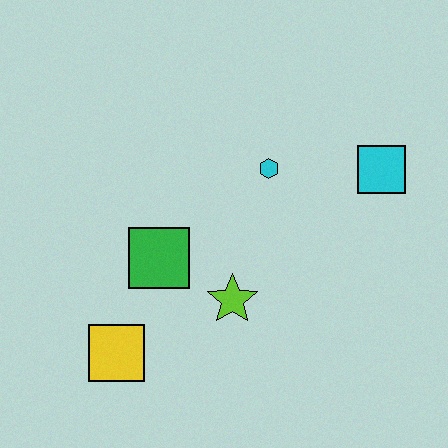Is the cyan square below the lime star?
No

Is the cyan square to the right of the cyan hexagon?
Yes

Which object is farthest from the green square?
The cyan square is farthest from the green square.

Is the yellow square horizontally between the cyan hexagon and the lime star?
No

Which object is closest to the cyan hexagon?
The cyan square is closest to the cyan hexagon.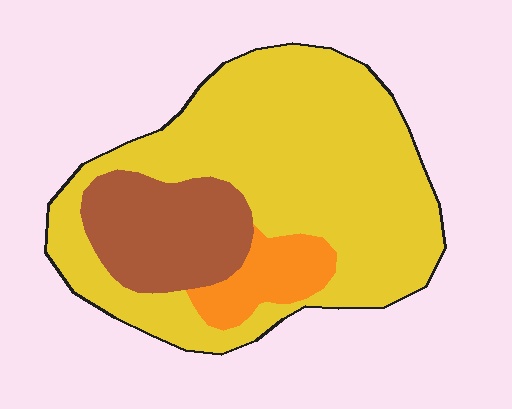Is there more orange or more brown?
Brown.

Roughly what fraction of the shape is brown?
Brown takes up about one fifth (1/5) of the shape.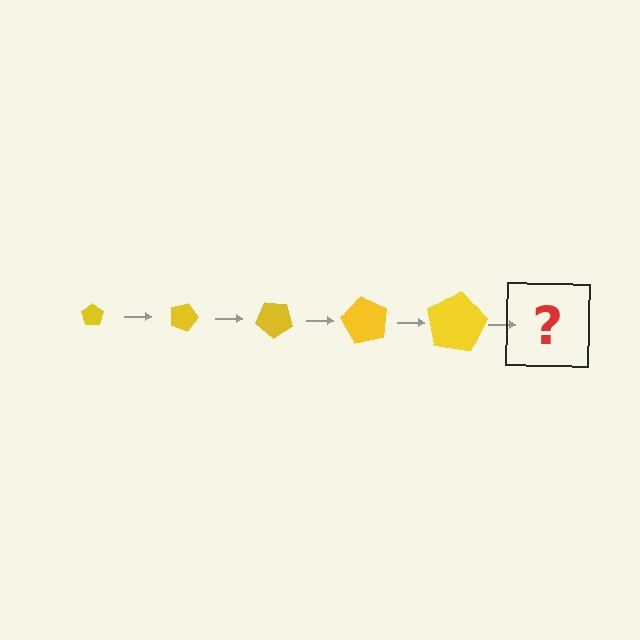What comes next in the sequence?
The next element should be a pentagon, larger than the previous one and rotated 100 degrees from the start.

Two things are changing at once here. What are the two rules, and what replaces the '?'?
The two rules are that the pentagon grows larger each step and it rotates 20 degrees each step. The '?' should be a pentagon, larger than the previous one and rotated 100 degrees from the start.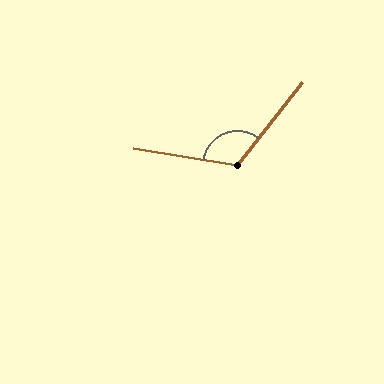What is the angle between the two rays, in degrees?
Approximately 119 degrees.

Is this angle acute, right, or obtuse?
It is obtuse.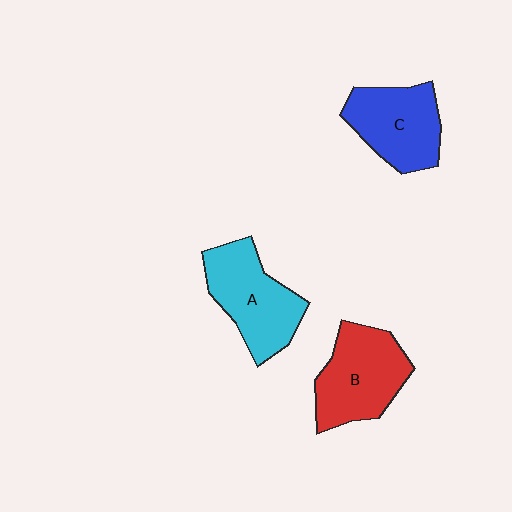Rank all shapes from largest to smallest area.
From largest to smallest: B (red), A (cyan), C (blue).